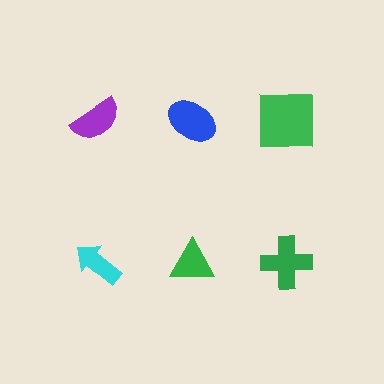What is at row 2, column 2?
A green triangle.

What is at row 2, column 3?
A green cross.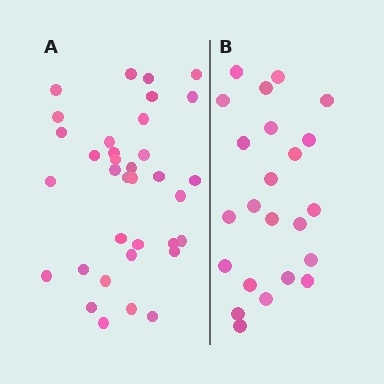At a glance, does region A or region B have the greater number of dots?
Region A (the left region) has more dots.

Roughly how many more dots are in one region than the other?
Region A has roughly 12 or so more dots than region B.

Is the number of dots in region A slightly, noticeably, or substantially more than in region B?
Region A has substantially more. The ratio is roughly 1.5 to 1.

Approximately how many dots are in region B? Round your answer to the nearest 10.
About 20 dots. (The exact count is 23, which rounds to 20.)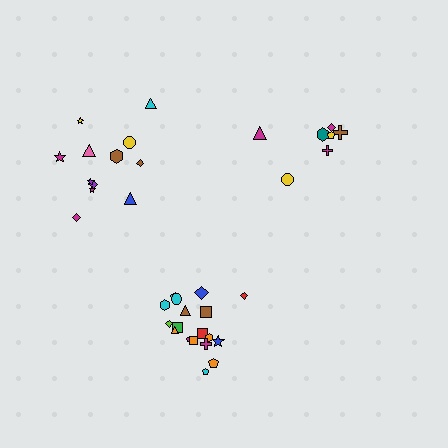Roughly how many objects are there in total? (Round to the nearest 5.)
Roughly 35 objects in total.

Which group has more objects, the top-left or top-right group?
The top-left group.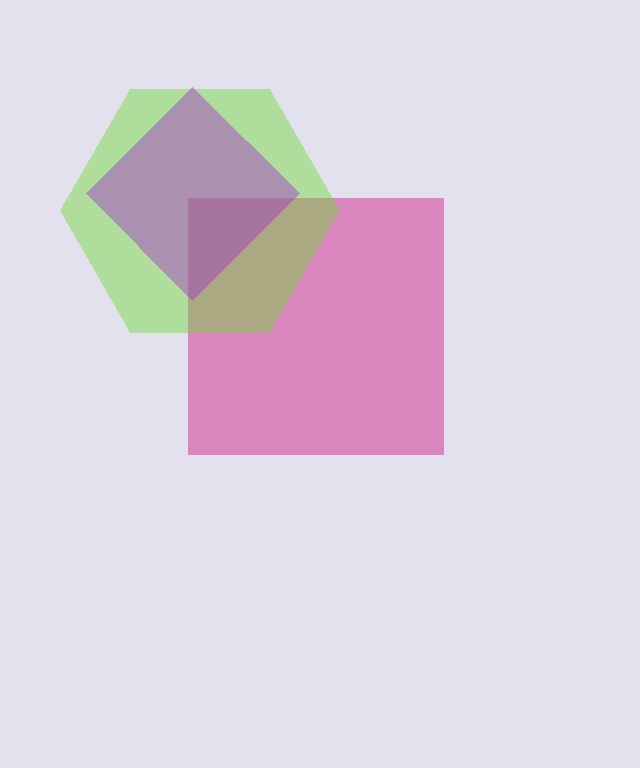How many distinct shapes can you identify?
There are 3 distinct shapes: a pink square, a lime hexagon, a purple diamond.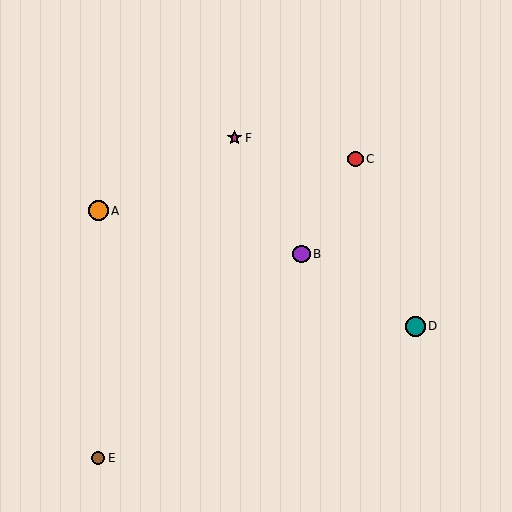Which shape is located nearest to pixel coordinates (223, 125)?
The magenta star (labeled F) at (235, 138) is nearest to that location.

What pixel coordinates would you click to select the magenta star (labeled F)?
Click at (235, 138) to select the magenta star F.